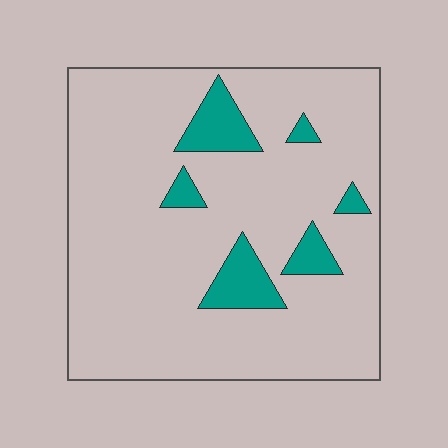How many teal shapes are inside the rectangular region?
6.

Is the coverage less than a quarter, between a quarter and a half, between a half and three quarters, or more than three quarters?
Less than a quarter.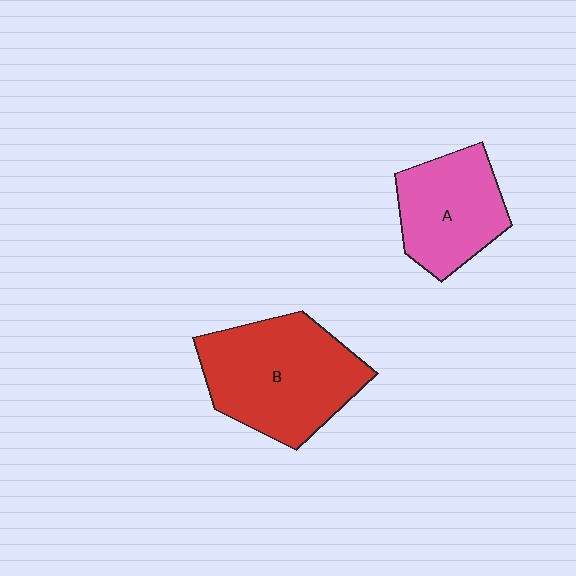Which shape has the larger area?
Shape B (red).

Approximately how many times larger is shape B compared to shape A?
Approximately 1.4 times.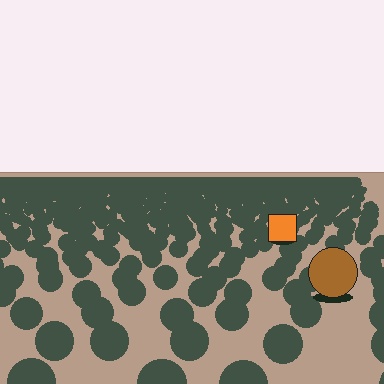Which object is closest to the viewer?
The brown circle is closest. The texture marks near it are larger and more spread out.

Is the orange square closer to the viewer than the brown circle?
No. The brown circle is closer — you can tell from the texture gradient: the ground texture is coarser near it.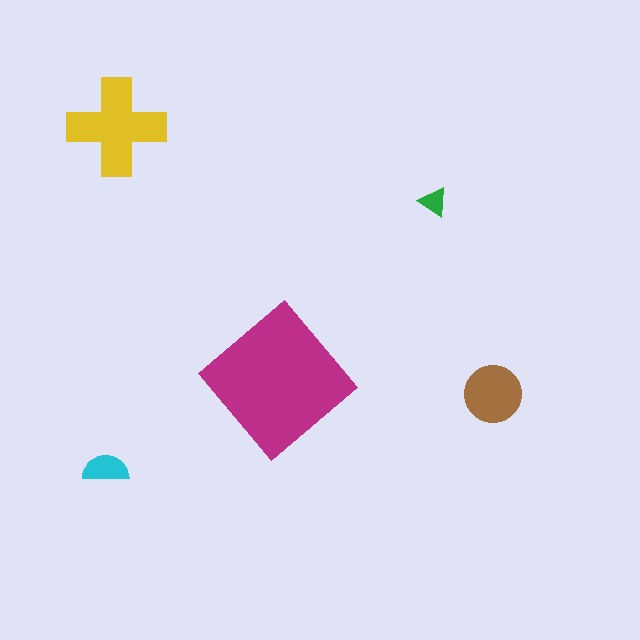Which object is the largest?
The magenta diamond.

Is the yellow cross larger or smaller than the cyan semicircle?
Larger.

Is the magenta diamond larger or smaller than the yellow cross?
Larger.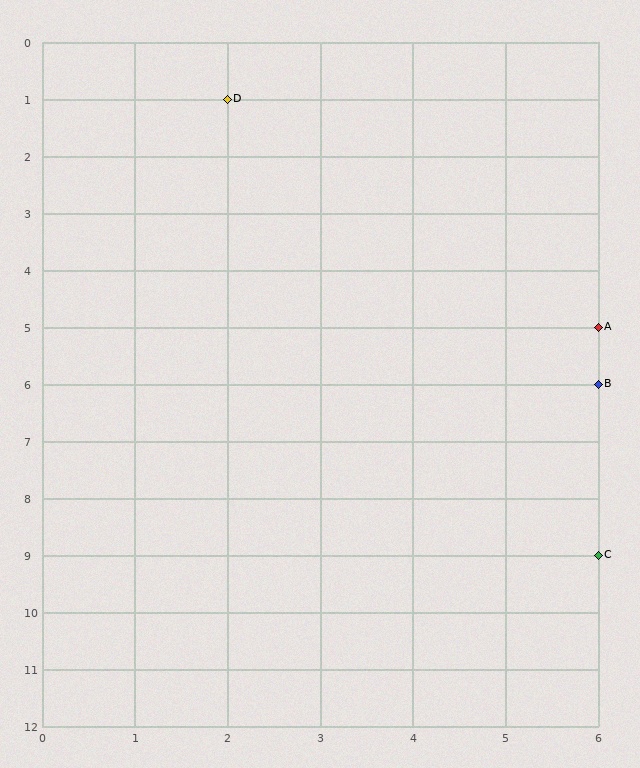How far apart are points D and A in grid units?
Points D and A are 4 columns and 4 rows apart (about 5.7 grid units diagonally).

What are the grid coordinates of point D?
Point D is at grid coordinates (2, 1).